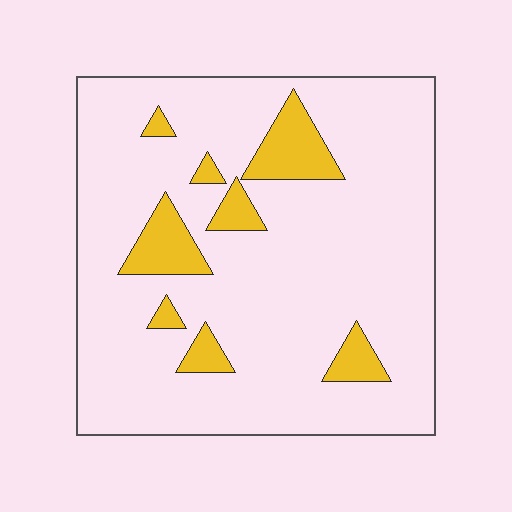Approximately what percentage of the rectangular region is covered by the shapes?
Approximately 15%.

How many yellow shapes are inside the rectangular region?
8.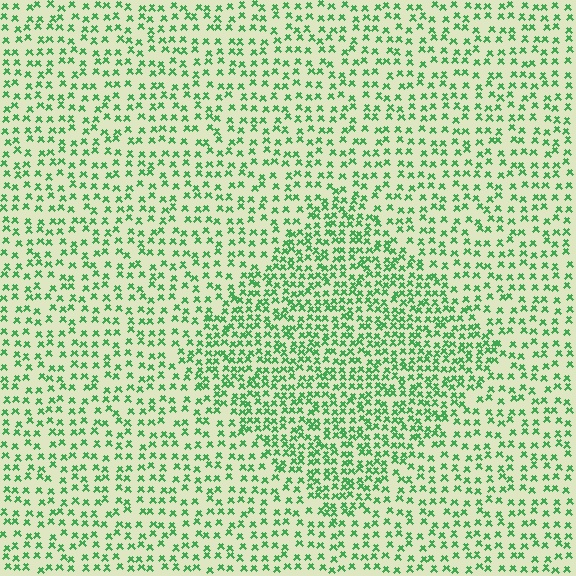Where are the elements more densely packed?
The elements are more densely packed inside the diamond boundary.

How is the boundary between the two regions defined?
The boundary is defined by a change in element density (approximately 1.8x ratio). All elements are the same color, size, and shape.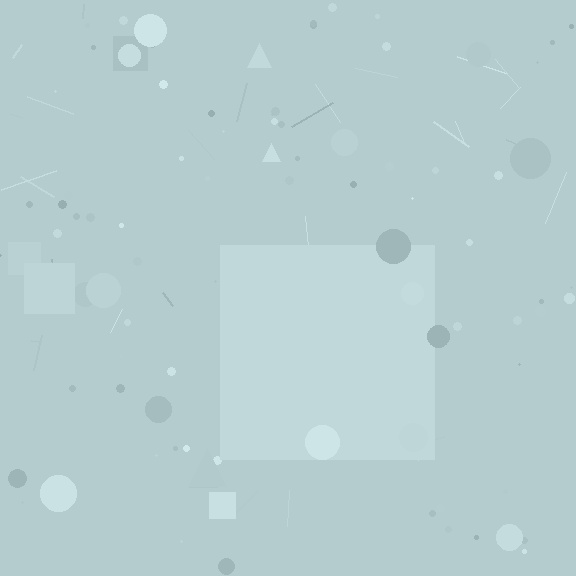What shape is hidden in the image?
A square is hidden in the image.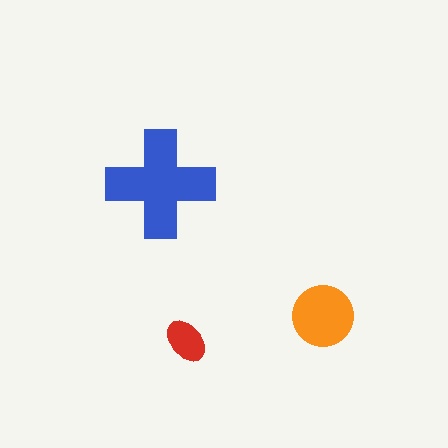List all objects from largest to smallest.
The blue cross, the orange circle, the red ellipse.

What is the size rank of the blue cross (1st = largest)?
1st.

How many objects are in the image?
There are 3 objects in the image.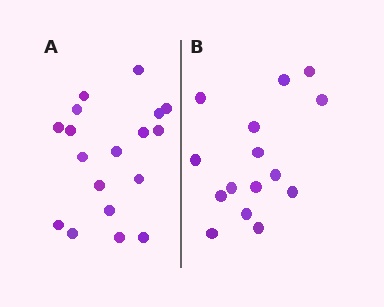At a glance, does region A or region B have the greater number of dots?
Region A (the left region) has more dots.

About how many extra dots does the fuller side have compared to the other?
Region A has just a few more — roughly 2 or 3 more dots than region B.